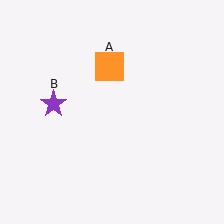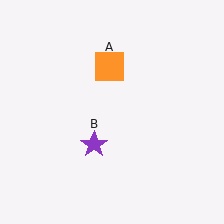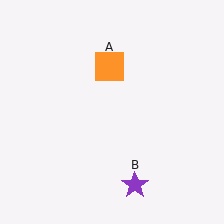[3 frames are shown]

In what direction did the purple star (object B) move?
The purple star (object B) moved down and to the right.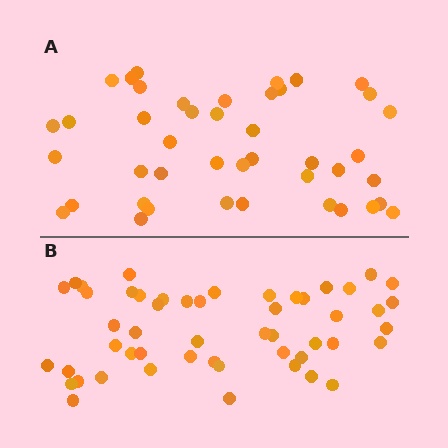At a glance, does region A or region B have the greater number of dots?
Region B (the bottom region) has more dots.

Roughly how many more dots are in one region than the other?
Region B has roughly 8 or so more dots than region A.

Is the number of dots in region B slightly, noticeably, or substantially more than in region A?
Region B has only slightly more — the two regions are fairly close. The ratio is roughly 1.2 to 1.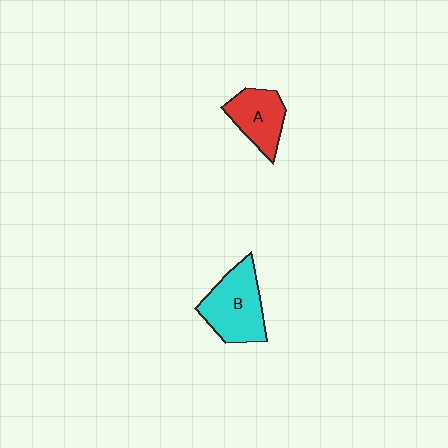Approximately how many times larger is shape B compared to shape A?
Approximately 1.4 times.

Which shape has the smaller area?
Shape A (red).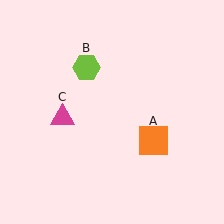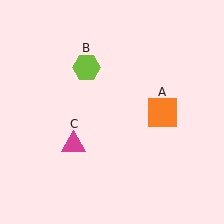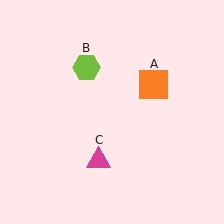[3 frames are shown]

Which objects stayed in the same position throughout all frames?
Lime hexagon (object B) remained stationary.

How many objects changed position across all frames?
2 objects changed position: orange square (object A), magenta triangle (object C).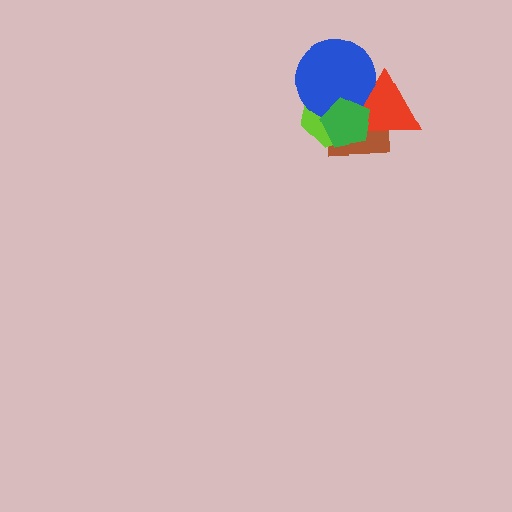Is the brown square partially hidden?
Yes, it is partially covered by another shape.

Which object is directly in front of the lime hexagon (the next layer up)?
The blue circle is directly in front of the lime hexagon.